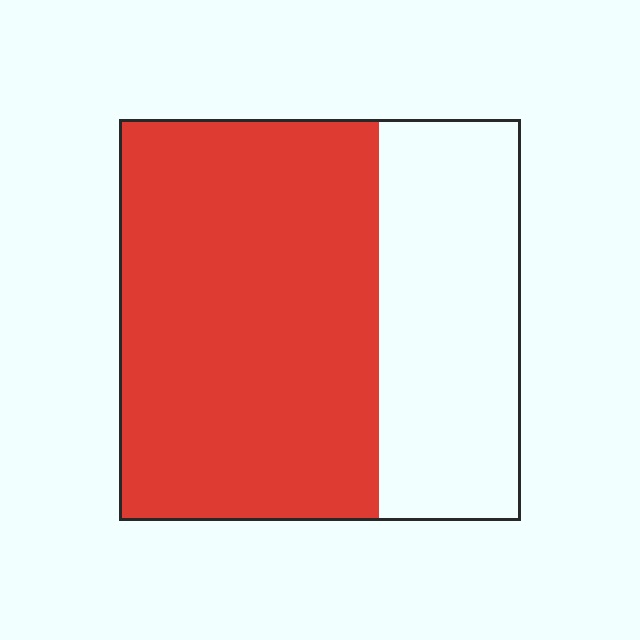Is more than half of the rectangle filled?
Yes.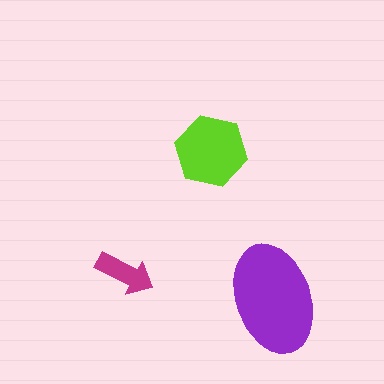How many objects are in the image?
There are 3 objects in the image.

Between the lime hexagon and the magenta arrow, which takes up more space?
The lime hexagon.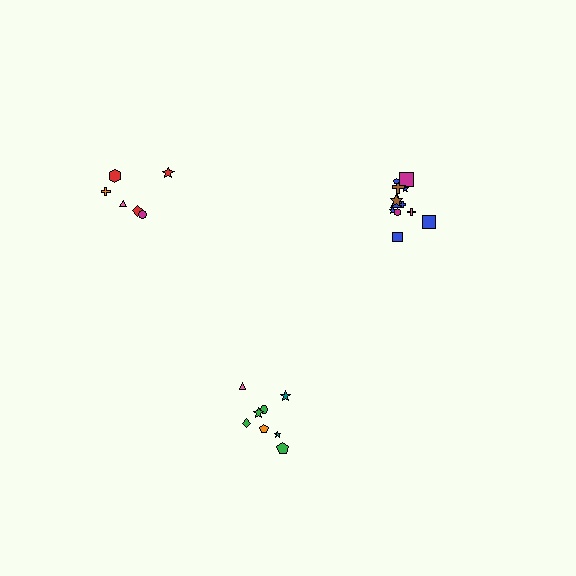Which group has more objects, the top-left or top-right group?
The top-right group.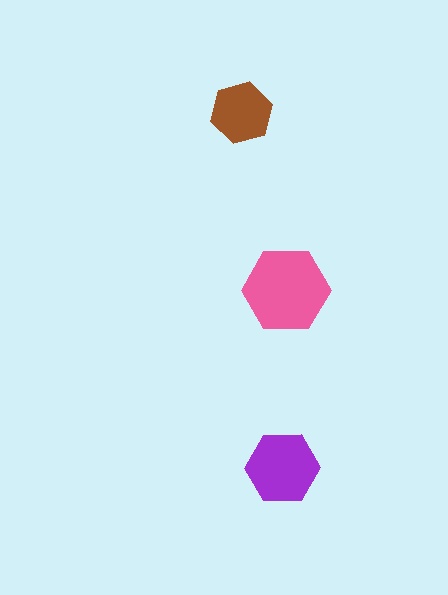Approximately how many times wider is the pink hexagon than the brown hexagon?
About 1.5 times wider.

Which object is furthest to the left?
The brown hexagon is leftmost.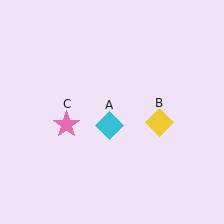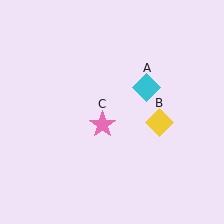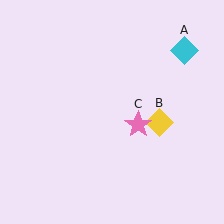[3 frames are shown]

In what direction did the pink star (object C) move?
The pink star (object C) moved right.